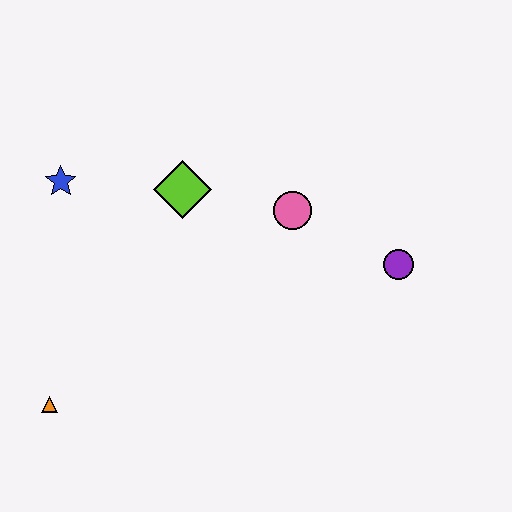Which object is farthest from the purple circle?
The orange triangle is farthest from the purple circle.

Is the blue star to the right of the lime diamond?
No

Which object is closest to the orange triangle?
The blue star is closest to the orange triangle.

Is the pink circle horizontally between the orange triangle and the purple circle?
Yes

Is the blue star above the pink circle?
Yes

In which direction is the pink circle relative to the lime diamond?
The pink circle is to the right of the lime diamond.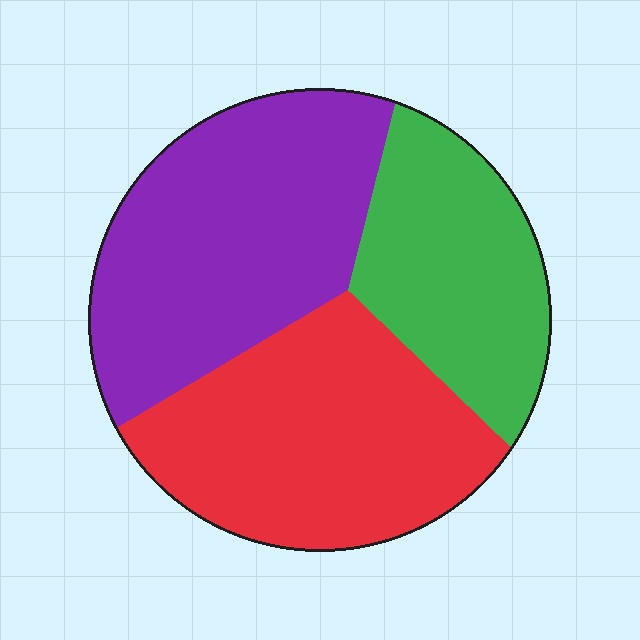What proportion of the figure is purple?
Purple covers about 40% of the figure.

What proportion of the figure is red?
Red covers 37% of the figure.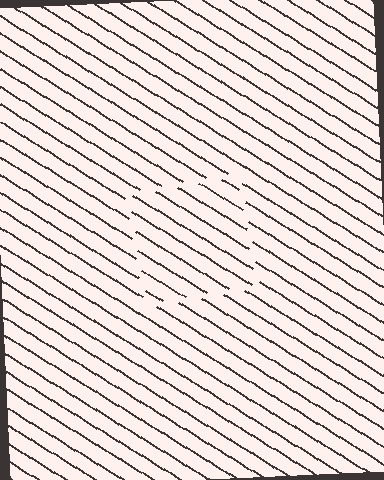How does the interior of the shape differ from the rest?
The interior of the shape contains the same grating, shifted by half a period — the contour is defined by the phase discontinuity where line-ends from the inner and outer gratings abut.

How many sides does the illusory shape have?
4 sides — the line-ends trace a square.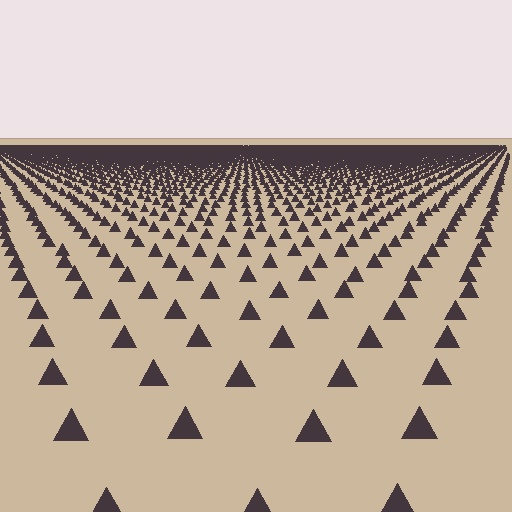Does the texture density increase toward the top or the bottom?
Density increases toward the top.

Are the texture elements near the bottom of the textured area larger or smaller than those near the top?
Larger. Near the bottom, elements are closer to the viewer and appear at a bigger on-screen size.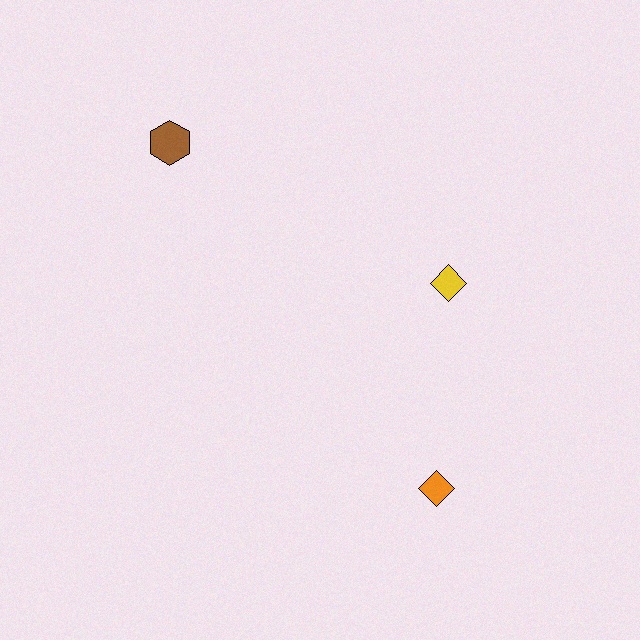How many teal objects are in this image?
There are no teal objects.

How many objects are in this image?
There are 3 objects.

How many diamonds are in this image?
There are 2 diamonds.